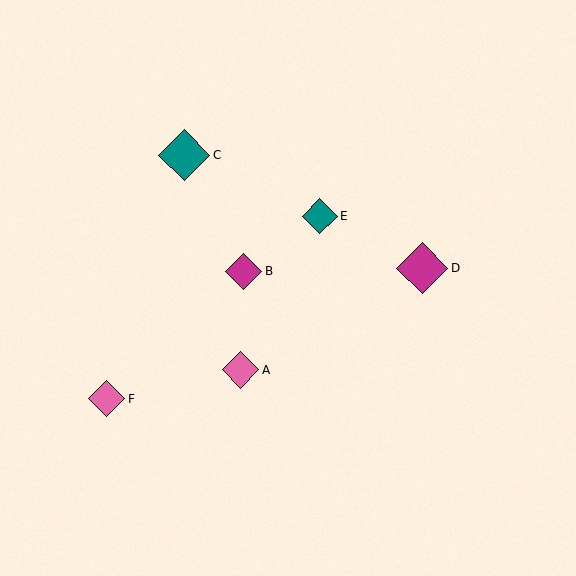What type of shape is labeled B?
Shape B is a magenta diamond.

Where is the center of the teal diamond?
The center of the teal diamond is at (320, 216).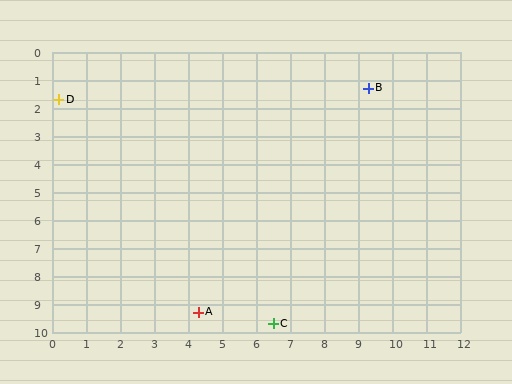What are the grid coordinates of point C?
Point C is at approximately (6.5, 9.7).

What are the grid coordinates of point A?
Point A is at approximately (4.3, 9.3).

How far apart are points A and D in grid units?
Points A and D are about 8.6 grid units apart.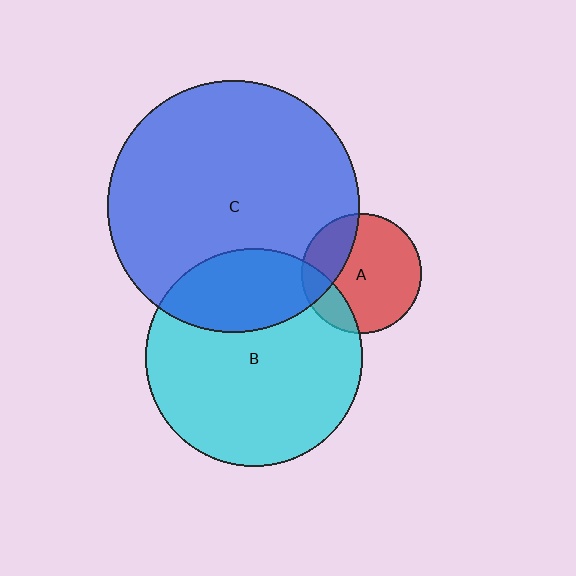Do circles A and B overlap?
Yes.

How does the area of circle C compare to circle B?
Approximately 1.3 times.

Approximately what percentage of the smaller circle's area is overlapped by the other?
Approximately 20%.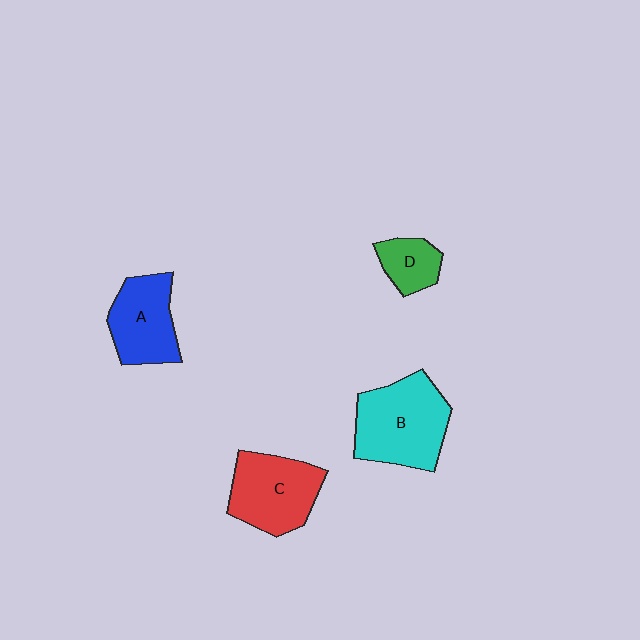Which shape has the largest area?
Shape B (cyan).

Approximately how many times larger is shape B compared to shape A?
Approximately 1.4 times.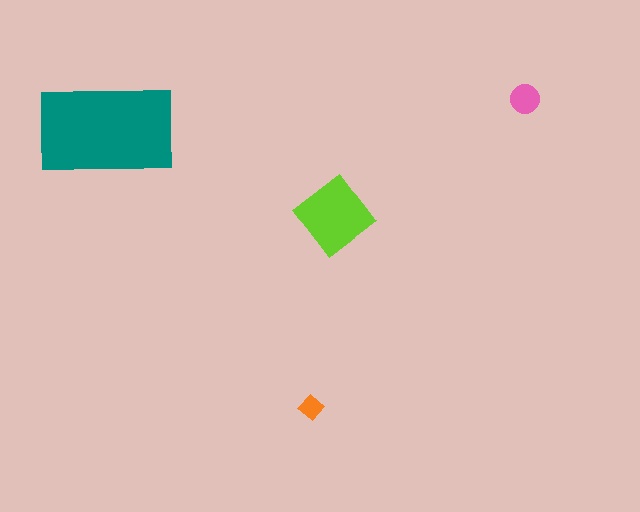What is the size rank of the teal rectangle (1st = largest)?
1st.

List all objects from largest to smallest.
The teal rectangle, the lime diamond, the pink circle, the orange diamond.